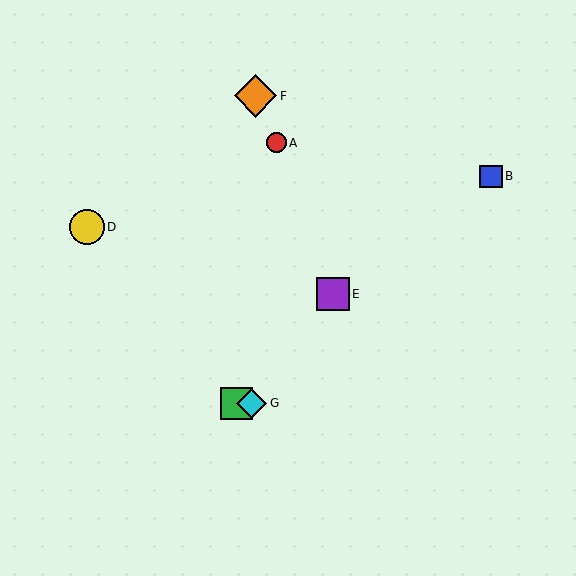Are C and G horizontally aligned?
Yes, both are at y≈403.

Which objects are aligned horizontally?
Objects C, G are aligned horizontally.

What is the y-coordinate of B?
Object B is at y≈176.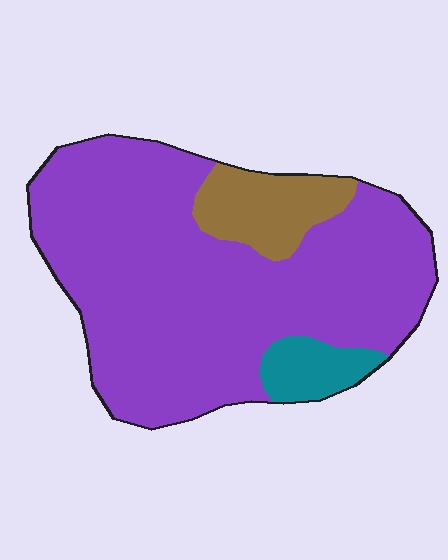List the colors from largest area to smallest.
From largest to smallest: purple, brown, teal.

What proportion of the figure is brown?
Brown covers around 10% of the figure.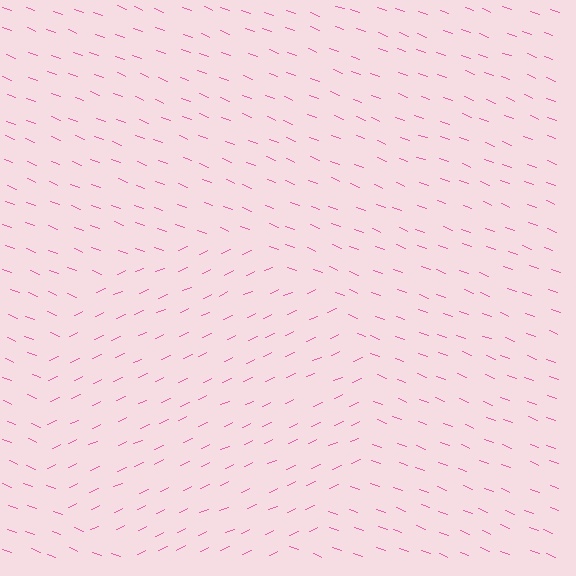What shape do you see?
I see a circle.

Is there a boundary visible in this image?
Yes, there is a texture boundary formed by a change in line orientation.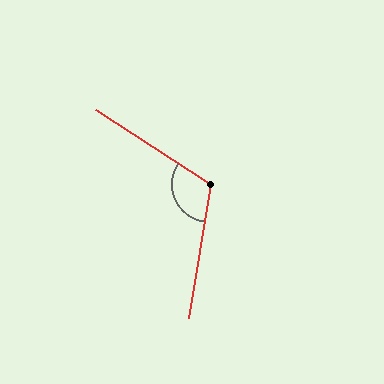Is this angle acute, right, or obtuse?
It is obtuse.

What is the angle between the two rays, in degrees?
Approximately 114 degrees.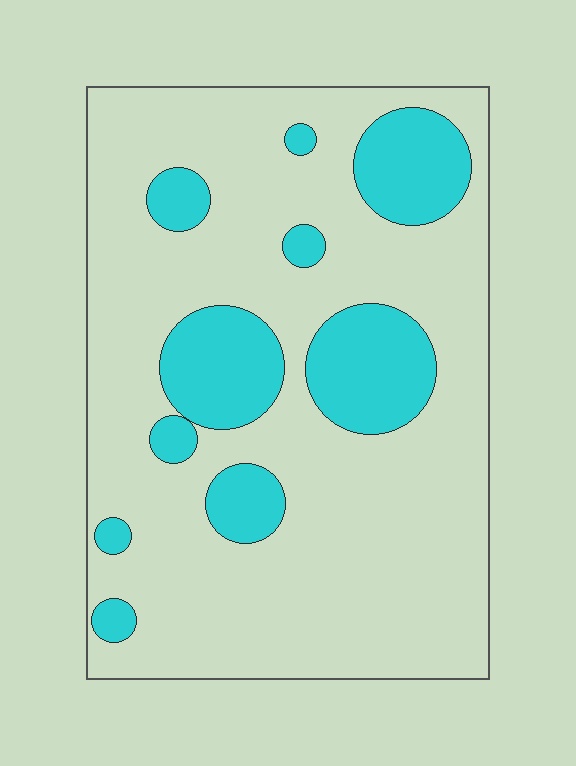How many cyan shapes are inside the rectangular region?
10.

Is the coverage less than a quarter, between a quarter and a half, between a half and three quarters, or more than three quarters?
Less than a quarter.